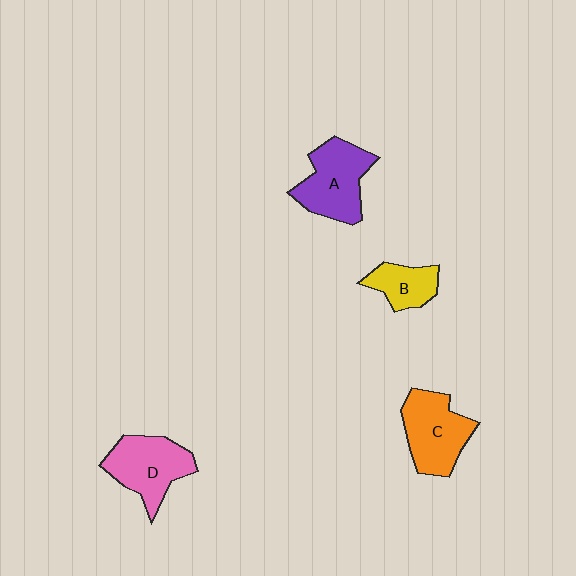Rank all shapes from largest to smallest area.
From largest to smallest: A (purple), C (orange), D (pink), B (yellow).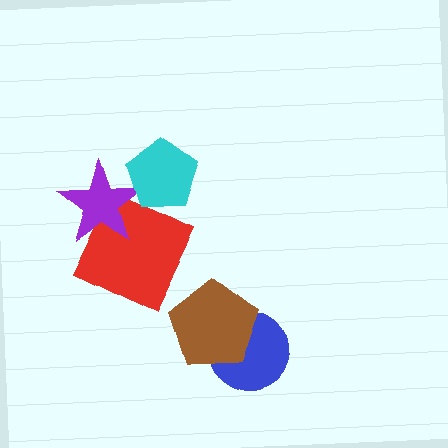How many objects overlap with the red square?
1 object overlaps with the red square.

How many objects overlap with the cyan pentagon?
1 object overlaps with the cyan pentagon.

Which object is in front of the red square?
The purple star is in front of the red square.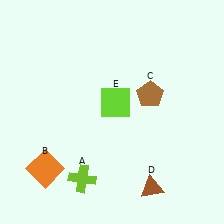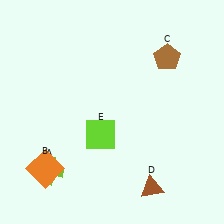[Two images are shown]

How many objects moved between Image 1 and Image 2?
3 objects moved between the two images.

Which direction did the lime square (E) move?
The lime square (E) moved down.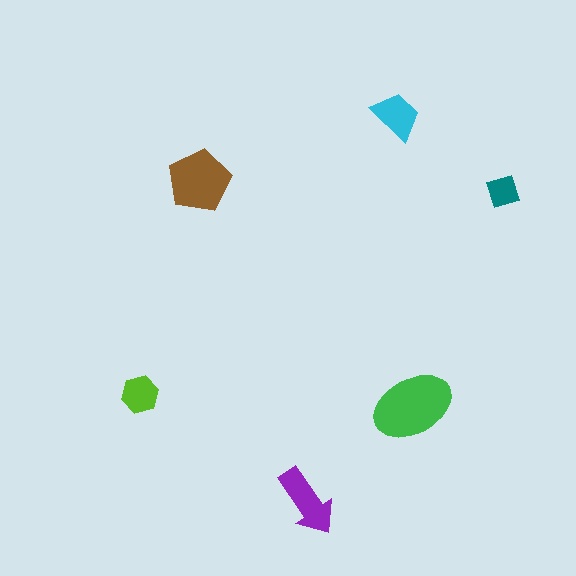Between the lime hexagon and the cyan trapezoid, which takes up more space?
The cyan trapezoid.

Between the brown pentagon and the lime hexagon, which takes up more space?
The brown pentagon.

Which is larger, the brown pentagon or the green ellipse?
The green ellipse.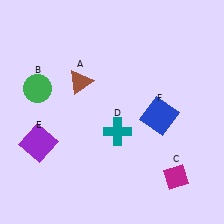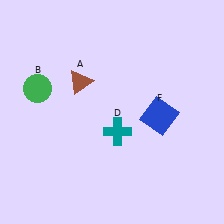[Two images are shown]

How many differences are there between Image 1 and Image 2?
There are 2 differences between the two images.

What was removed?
The magenta diamond (C), the purple square (E) were removed in Image 2.